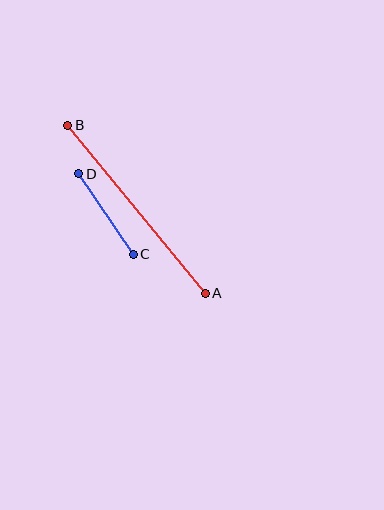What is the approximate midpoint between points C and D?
The midpoint is at approximately (106, 214) pixels.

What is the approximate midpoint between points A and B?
The midpoint is at approximately (137, 209) pixels.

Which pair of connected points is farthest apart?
Points A and B are farthest apart.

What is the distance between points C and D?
The distance is approximately 97 pixels.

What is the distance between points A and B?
The distance is approximately 217 pixels.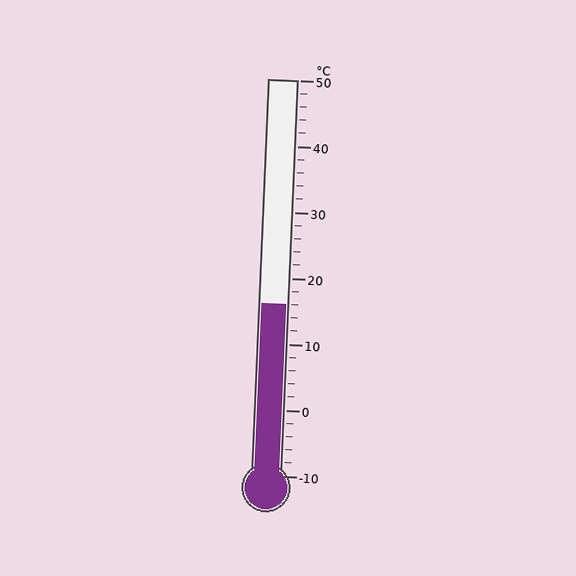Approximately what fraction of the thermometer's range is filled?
The thermometer is filled to approximately 45% of its range.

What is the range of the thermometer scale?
The thermometer scale ranges from -10°C to 50°C.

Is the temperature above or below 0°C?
The temperature is above 0°C.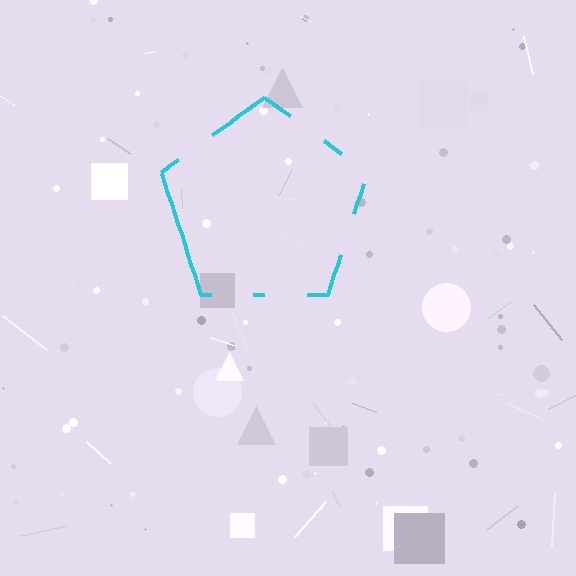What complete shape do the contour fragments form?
The contour fragments form a pentagon.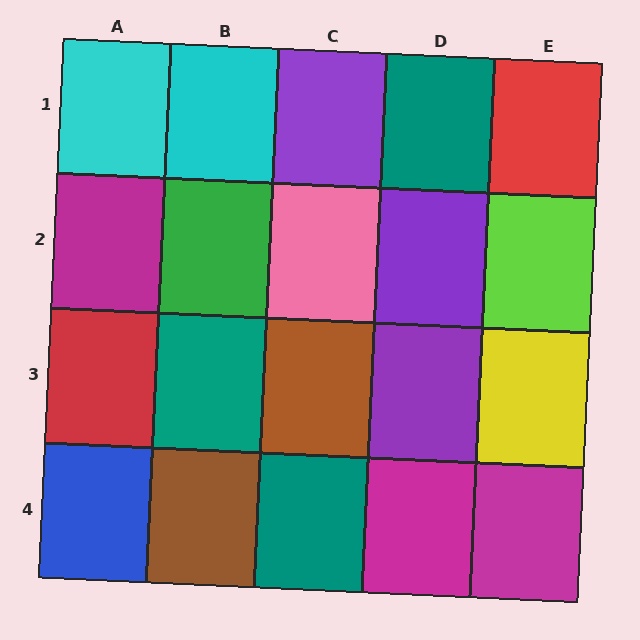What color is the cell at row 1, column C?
Purple.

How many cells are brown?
2 cells are brown.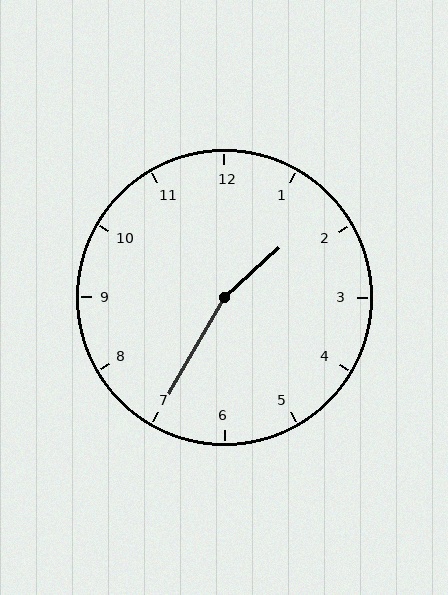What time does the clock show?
1:35.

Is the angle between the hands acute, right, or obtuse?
It is obtuse.